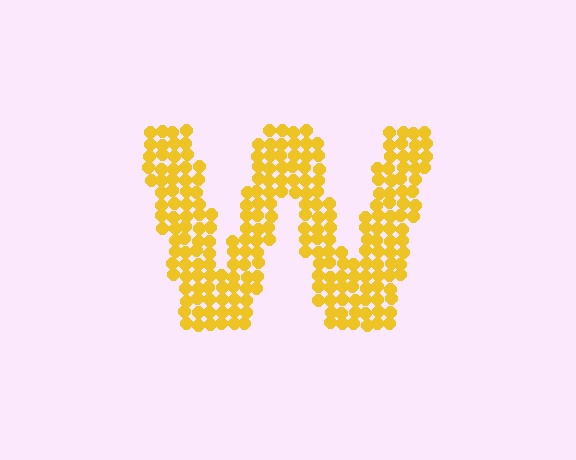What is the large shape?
The large shape is the letter W.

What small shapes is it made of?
It is made of small circles.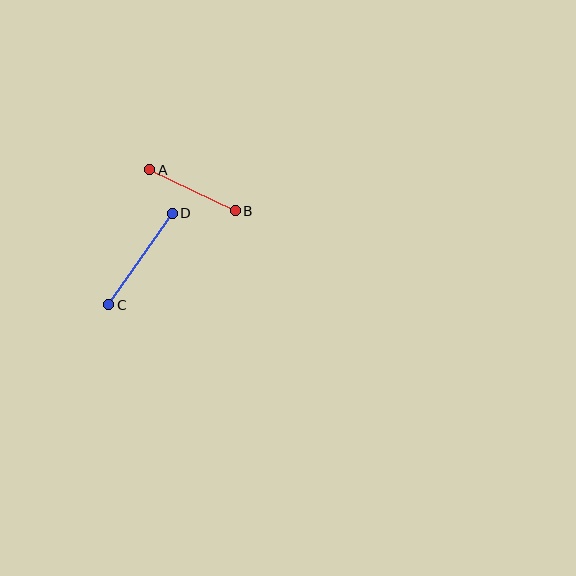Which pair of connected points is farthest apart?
Points C and D are farthest apart.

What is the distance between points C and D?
The distance is approximately 111 pixels.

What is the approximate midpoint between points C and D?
The midpoint is at approximately (141, 259) pixels.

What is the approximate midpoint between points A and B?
The midpoint is at approximately (193, 190) pixels.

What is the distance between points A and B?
The distance is approximately 95 pixels.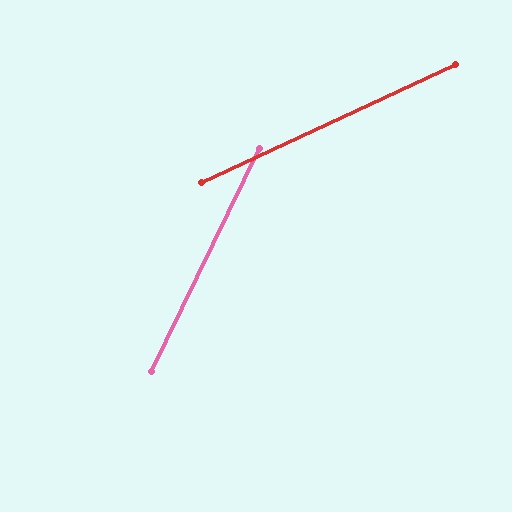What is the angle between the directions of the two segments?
Approximately 39 degrees.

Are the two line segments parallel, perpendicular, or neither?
Neither parallel nor perpendicular — they differ by about 39°.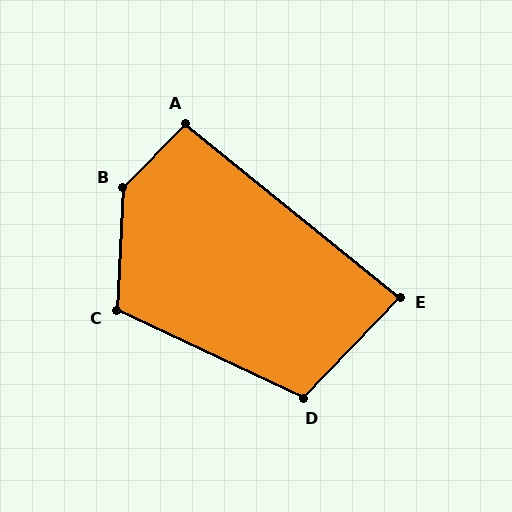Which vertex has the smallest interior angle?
E, at approximately 85 degrees.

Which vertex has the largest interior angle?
B, at approximately 138 degrees.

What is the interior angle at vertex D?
Approximately 109 degrees (obtuse).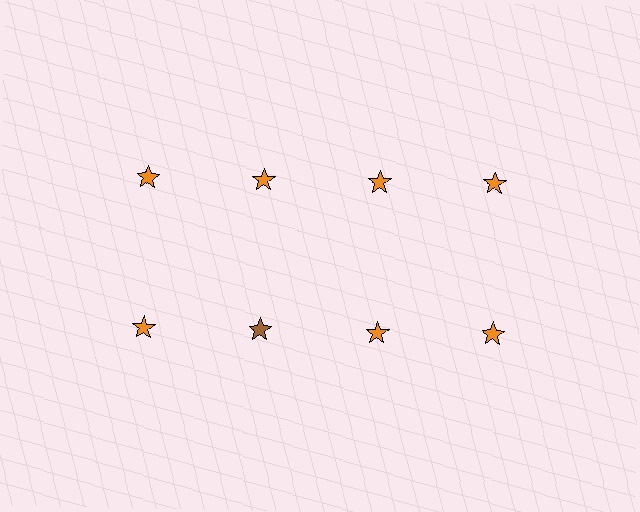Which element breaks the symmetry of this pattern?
The brown star in the second row, second from left column breaks the symmetry. All other shapes are orange stars.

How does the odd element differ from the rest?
It has a different color: brown instead of orange.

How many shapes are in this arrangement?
There are 8 shapes arranged in a grid pattern.